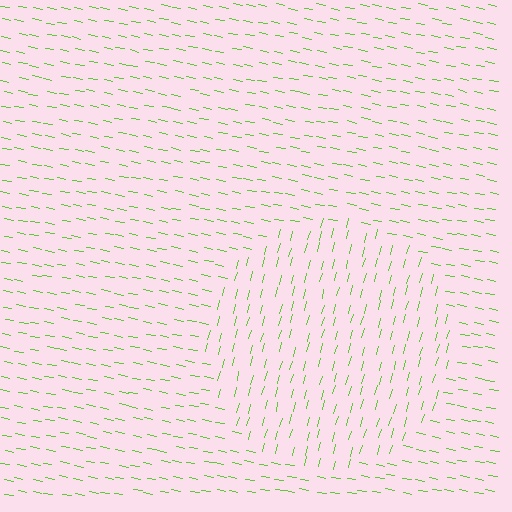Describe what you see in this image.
The image is filled with small lime line segments. A circle region in the image has lines oriented differently from the surrounding lines, creating a visible texture boundary.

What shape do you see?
I see a circle.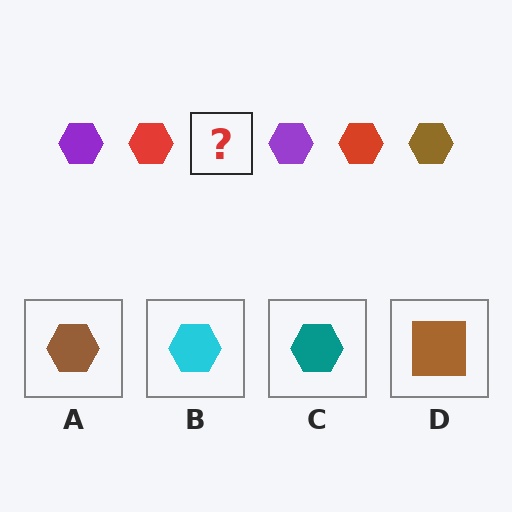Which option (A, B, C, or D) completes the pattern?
A.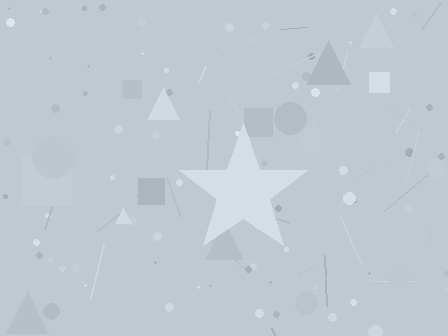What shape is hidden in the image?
A star is hidden in the image.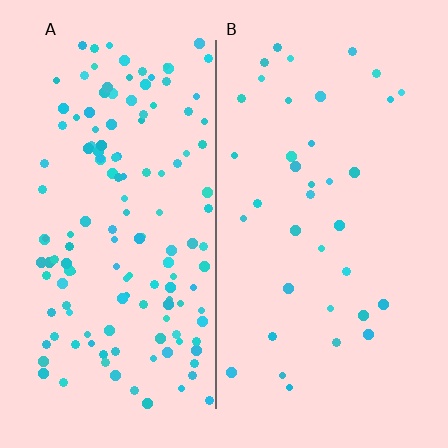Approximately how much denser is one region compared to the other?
Approximately 3.8× — region A over region B.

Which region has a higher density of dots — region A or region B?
A (the left).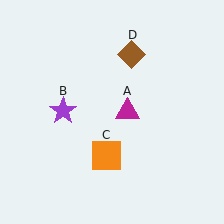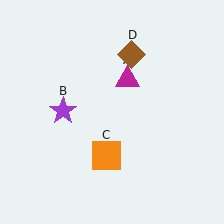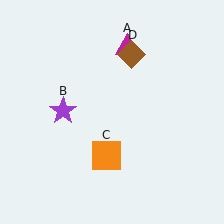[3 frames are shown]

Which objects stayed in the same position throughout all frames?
Purple star (object B) and orange square (object C) and brown diamond (object D) remained stationary.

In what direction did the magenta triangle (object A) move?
The magenta triangle (object A) moved up.